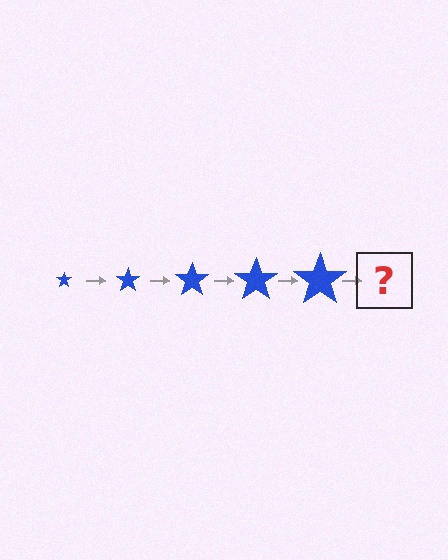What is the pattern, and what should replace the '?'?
The pattern is that the star gets progressively larger each step. The '?' should be a blue star, larger than the previous one.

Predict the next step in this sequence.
The next step is a blue star, larger than the previous one.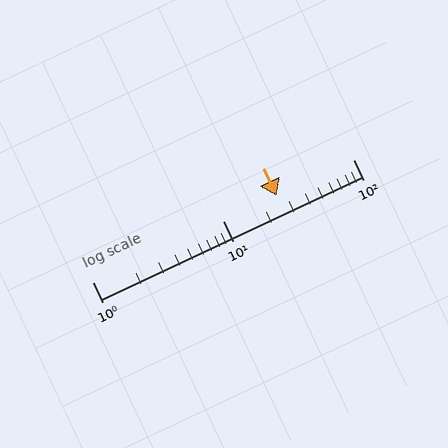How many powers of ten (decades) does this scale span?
The scale spans 2 decades, from 1 to 100.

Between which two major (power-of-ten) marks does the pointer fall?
The pointer is between 10 and 100.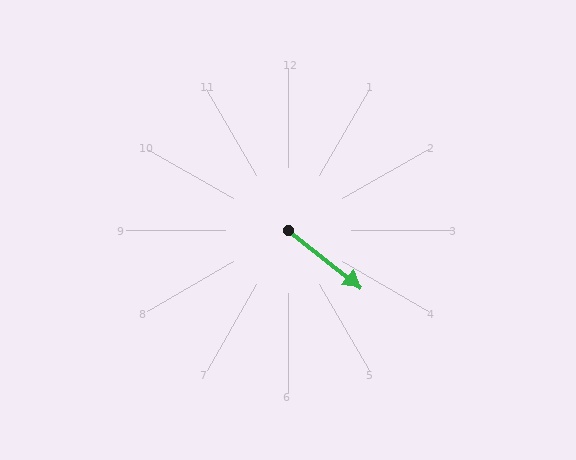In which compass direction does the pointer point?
Southeast.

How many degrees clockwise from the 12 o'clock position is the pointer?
Approximately 128 degrees.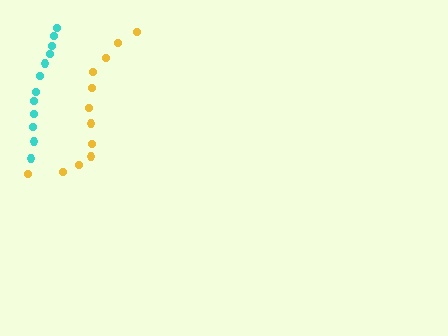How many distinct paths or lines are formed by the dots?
There are 2 distinct paths.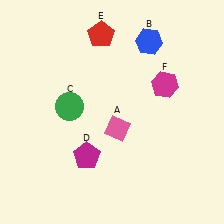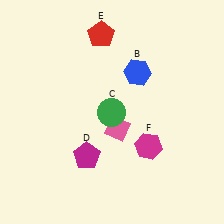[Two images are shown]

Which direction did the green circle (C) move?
The green circle (C) moved right.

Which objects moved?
The objects that moved are: the blue hexagon (B), the green circle (C), the magenta hexagon (F).